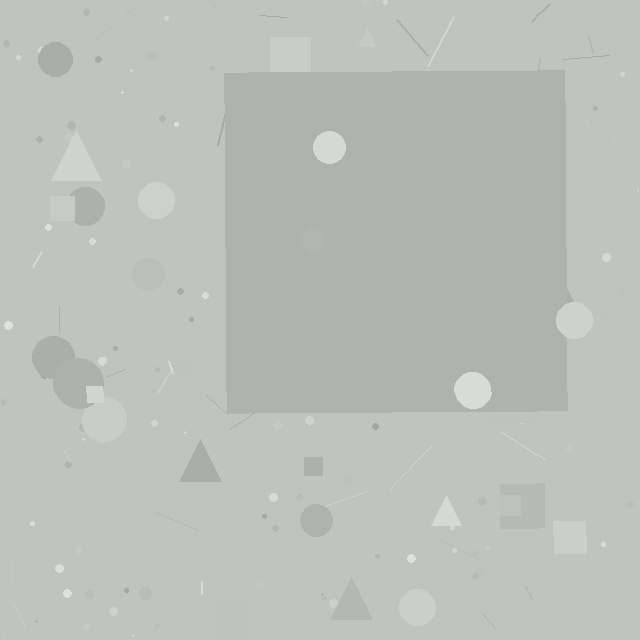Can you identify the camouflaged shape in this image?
The camouflaged shape is a square.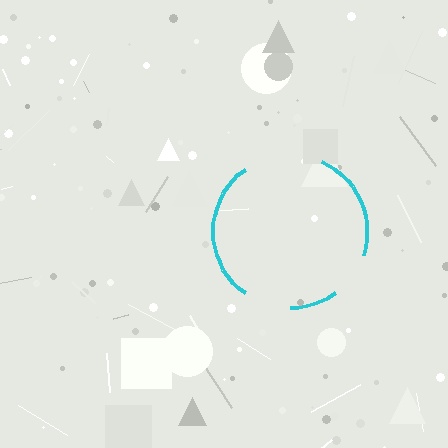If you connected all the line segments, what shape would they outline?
They would outline a circle.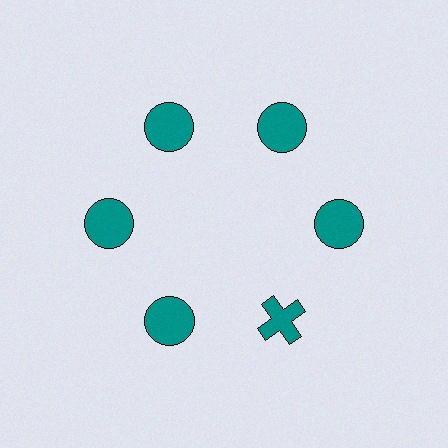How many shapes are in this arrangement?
There are 6 shapes arranged in a ring pattern.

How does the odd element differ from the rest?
It has a different shape: cross instead of circle.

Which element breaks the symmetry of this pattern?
The teal cross at roughly the 5 o'clock position breaks the symmetry. All other shapes are teal circles.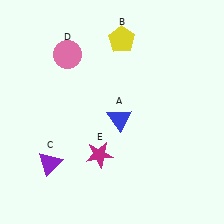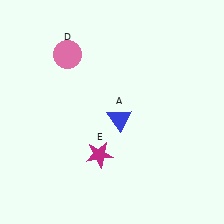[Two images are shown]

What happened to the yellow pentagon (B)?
The yellow pentagon (B) was removed in Image 2. It was in the top-right area of Image 1.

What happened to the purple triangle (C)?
The purple triangle (C) was removed in Image 2. It was in the bottom-left area of Image 1.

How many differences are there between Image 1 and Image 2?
There are 2 differences between the two images.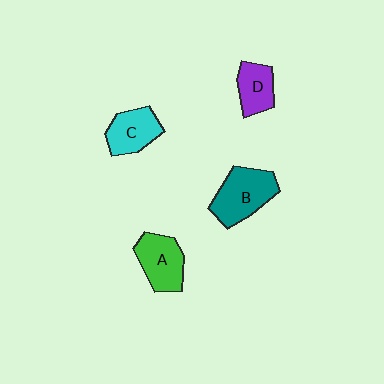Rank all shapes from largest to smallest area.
From largest to smallest: B (teal), A (green), C (cyan), D (purple).